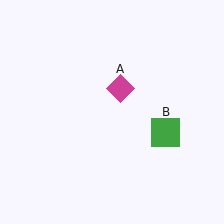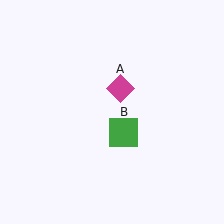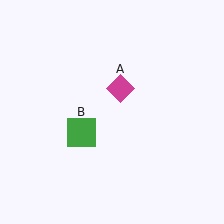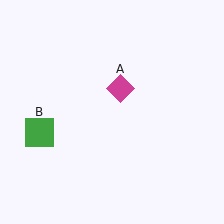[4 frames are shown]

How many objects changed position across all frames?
1 object changed position: green square (object B).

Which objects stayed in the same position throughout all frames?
Magenta diamond (object A) remained stationary.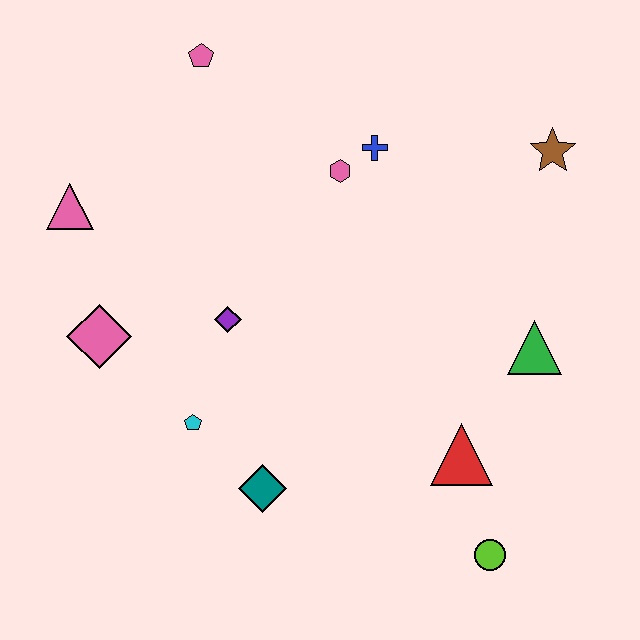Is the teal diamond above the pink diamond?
No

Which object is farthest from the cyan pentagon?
The brown star is farthest from the cyan pentagon.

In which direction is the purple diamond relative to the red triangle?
The purple diamond is to the left of the red triangle.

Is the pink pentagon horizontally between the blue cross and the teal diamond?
No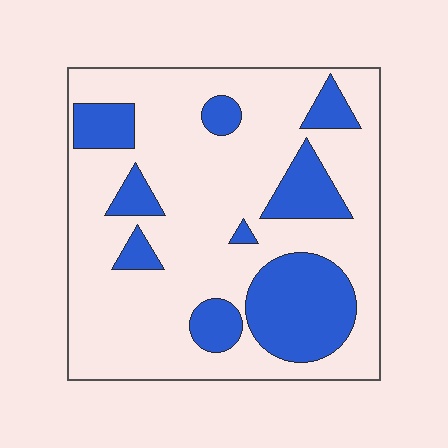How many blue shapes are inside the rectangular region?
9.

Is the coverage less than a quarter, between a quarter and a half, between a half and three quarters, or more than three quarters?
Between a quarter and a half.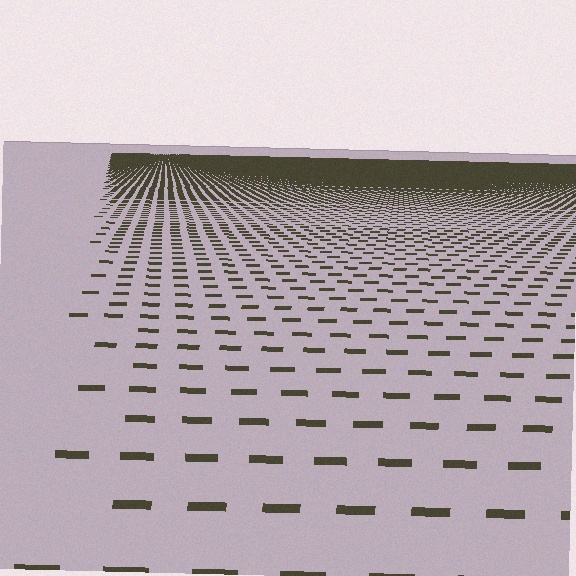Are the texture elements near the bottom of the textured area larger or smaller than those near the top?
Larger. Near the bottom, elements are closer to the viewer and appear at a bigger on-screen size.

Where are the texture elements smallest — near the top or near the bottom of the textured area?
Near the top.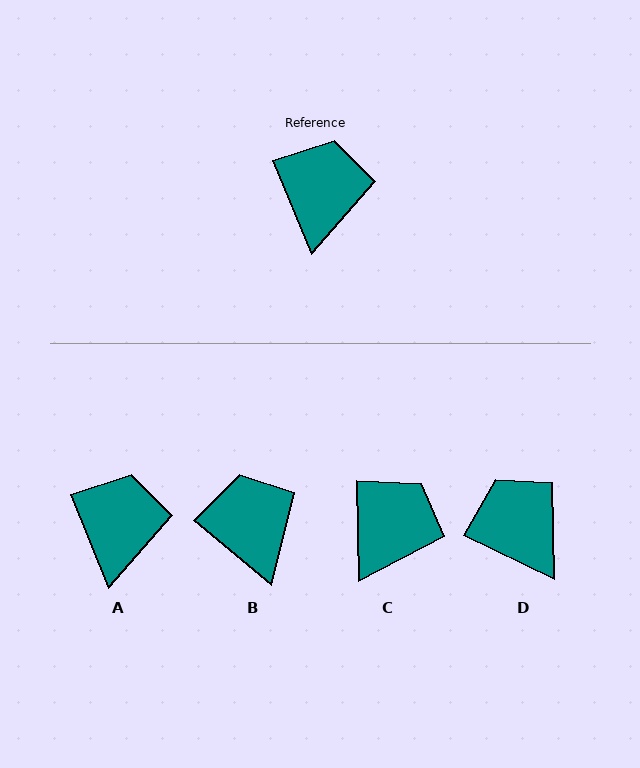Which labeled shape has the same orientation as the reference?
A.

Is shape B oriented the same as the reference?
No, it is off by about 27 degrees.